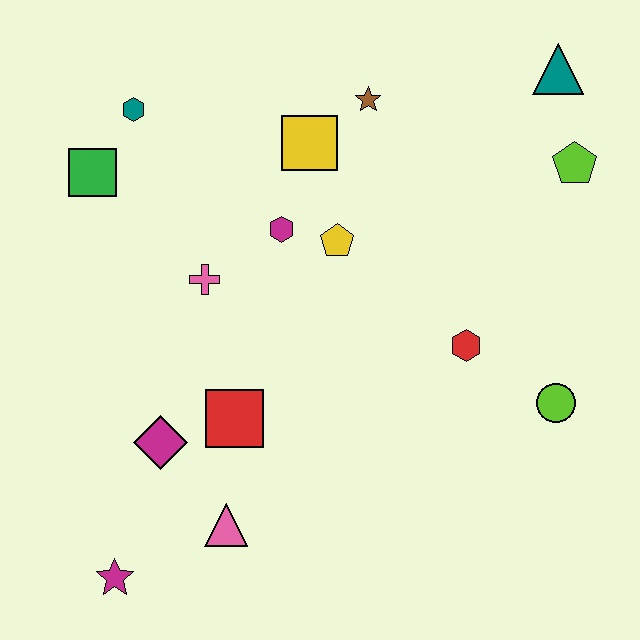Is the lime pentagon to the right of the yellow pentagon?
Yes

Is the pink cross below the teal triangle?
Yes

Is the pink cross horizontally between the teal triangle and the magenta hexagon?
No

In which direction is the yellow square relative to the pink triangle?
The yellow square is above the pink triangle.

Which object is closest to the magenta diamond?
The red square is closest to the magenta diamond.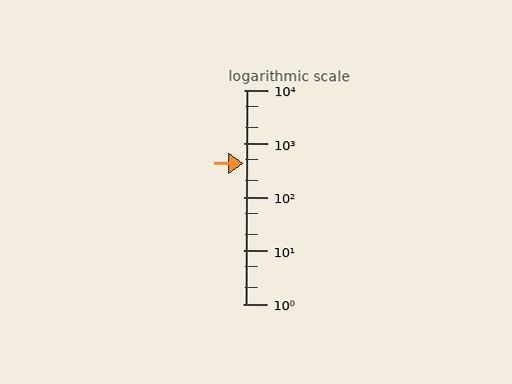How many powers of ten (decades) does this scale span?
The scale spans 4 decades, from 1 to 10000.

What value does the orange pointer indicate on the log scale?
The pointer indicates approximately 430.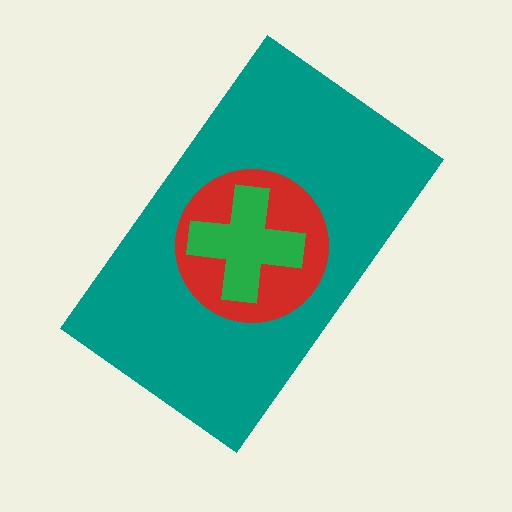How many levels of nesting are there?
3.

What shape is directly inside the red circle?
The green cross.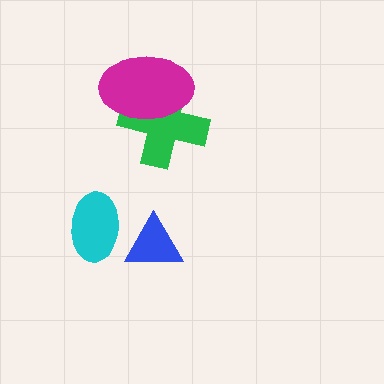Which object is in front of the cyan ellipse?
The blue triangle is in front of the cyan ellipse.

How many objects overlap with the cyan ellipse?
1 object overlaps with the cyan ellipse.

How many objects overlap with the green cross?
1 object overlaps with the green cross.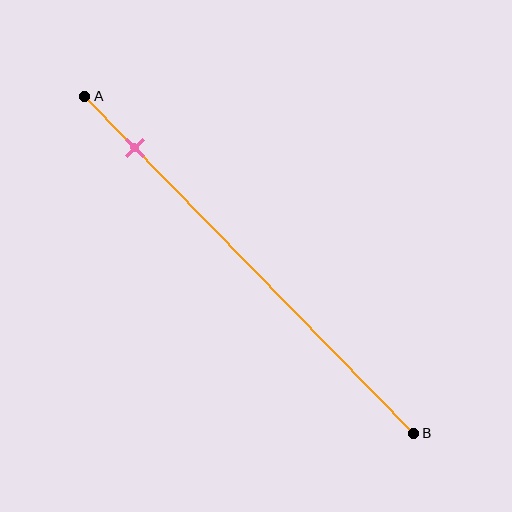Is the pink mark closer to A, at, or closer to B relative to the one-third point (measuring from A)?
The pink mark is closer to point A than the one-third point of segment AB.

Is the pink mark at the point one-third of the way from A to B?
No, the mark is at about 15% from A, not at the 33% one-third point.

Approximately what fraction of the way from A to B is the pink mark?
The pink mark is approximately 15% of the way from A to B.